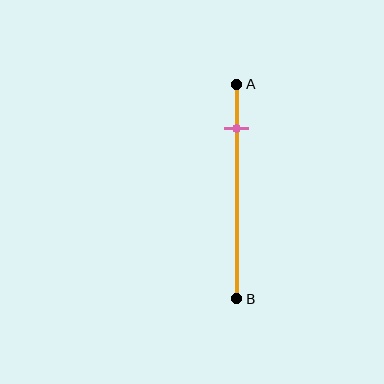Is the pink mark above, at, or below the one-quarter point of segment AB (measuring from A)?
The pink mark is above the one-quarter point of segment AB.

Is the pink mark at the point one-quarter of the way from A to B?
No, the mark is at about 20% from A, not at the 25% one-quarter point.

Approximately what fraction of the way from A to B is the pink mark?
The pink mark is approximately 20% of the way from A to B.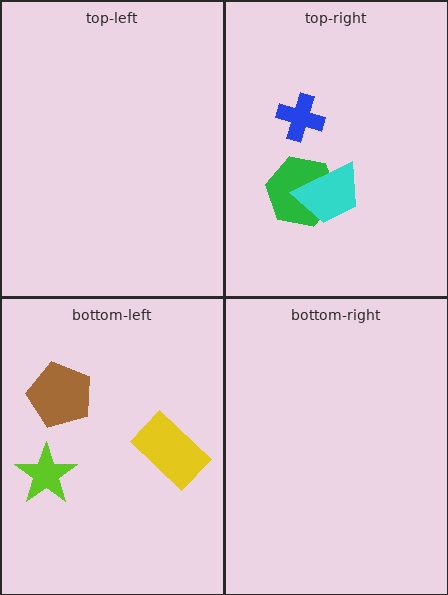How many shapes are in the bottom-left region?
3.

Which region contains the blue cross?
The top-right region.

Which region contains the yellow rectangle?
The bottom-left region.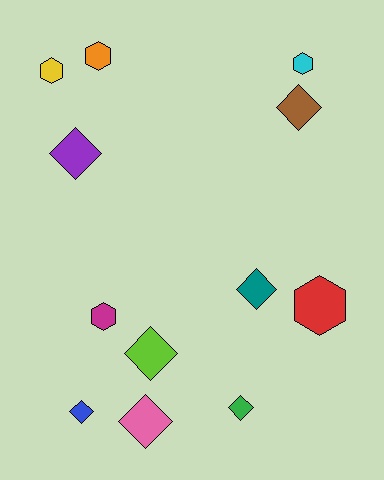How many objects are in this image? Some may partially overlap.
There are 12 objects.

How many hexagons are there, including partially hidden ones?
There are 5 hexagons.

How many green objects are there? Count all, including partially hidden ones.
There is 1 green object.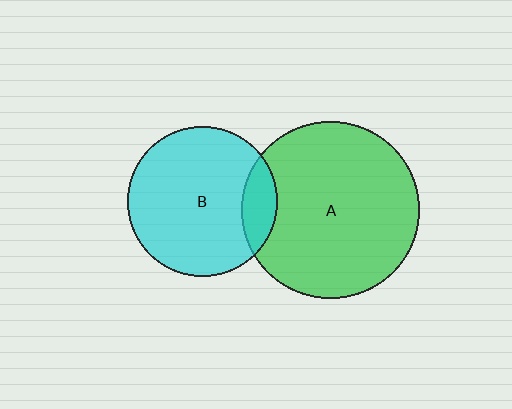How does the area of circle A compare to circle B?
Approximately 1.4 times.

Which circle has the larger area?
Circle A (green).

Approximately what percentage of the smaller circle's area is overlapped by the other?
Approximately 15%.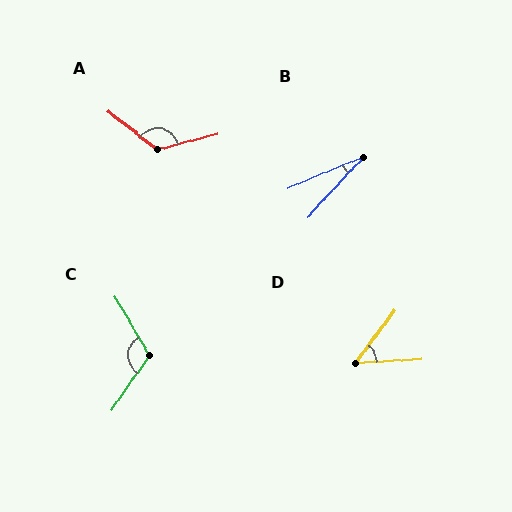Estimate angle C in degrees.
Approximately 115 degrees.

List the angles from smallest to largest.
B (24°), D (50°), C (115°), A (128°).